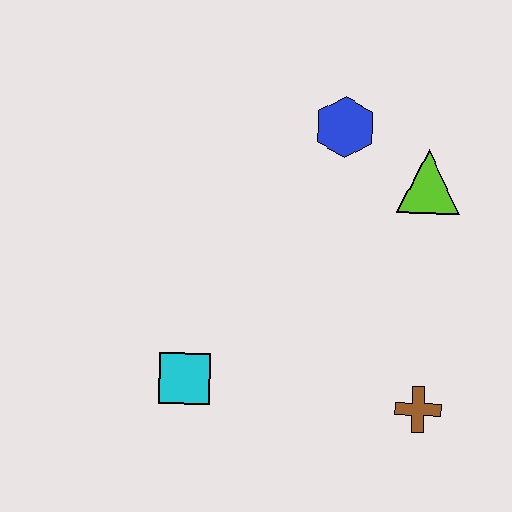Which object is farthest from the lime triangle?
The cyan square is farthest from the lime triangle.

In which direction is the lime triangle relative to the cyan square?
The lime triangle is to the right of the cyan square.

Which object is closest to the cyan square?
The brown cross is closest to the cyan square.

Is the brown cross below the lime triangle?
Yes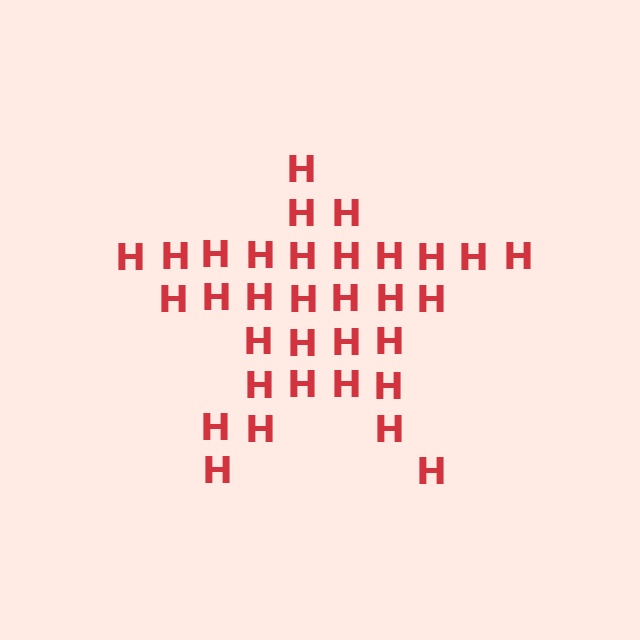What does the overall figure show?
The overall figure shows a star.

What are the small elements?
The small elements are letter H's.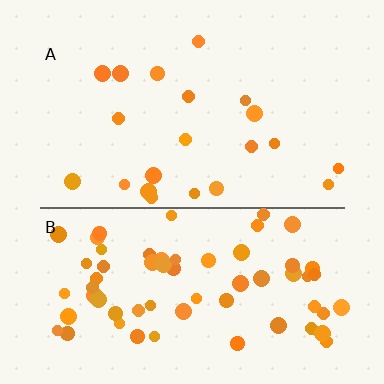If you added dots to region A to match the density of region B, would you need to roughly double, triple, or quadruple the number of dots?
Approximately triple.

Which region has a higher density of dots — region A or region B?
B (the bottom).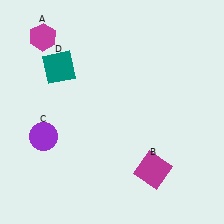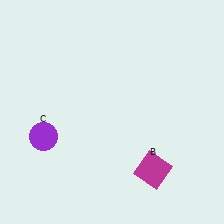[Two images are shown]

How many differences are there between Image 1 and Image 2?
There are 2 differences between the two images.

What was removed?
The magenta hexagon (A), the teal square (D) were removed in Image 2.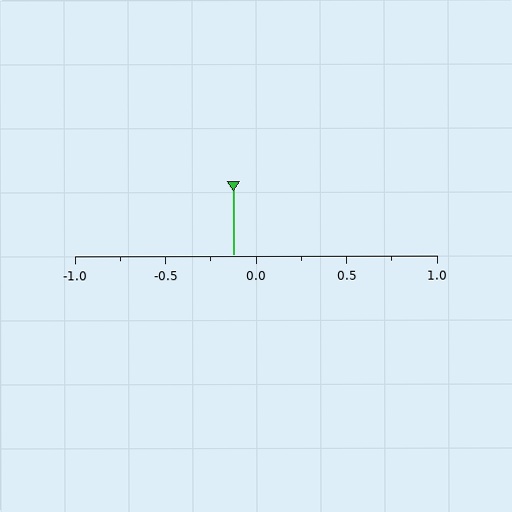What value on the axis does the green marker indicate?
The marker indicates approximately -0.12.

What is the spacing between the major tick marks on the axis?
The major ticks are spaced 0.5 apart.